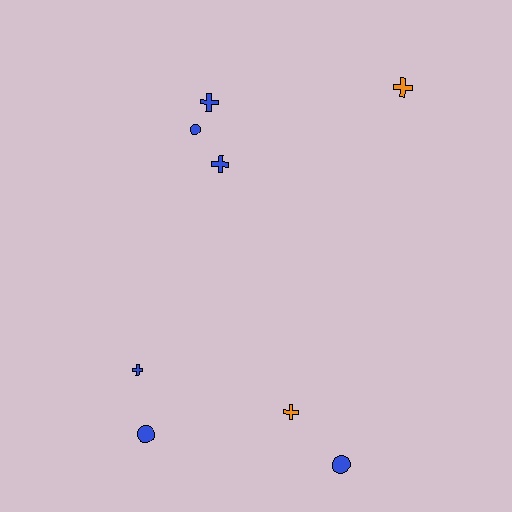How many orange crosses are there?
There are 2 orange crosses.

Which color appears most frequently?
Blue, with 6 objects.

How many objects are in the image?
There are 8 objects.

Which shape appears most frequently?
Cross, with 5 objects.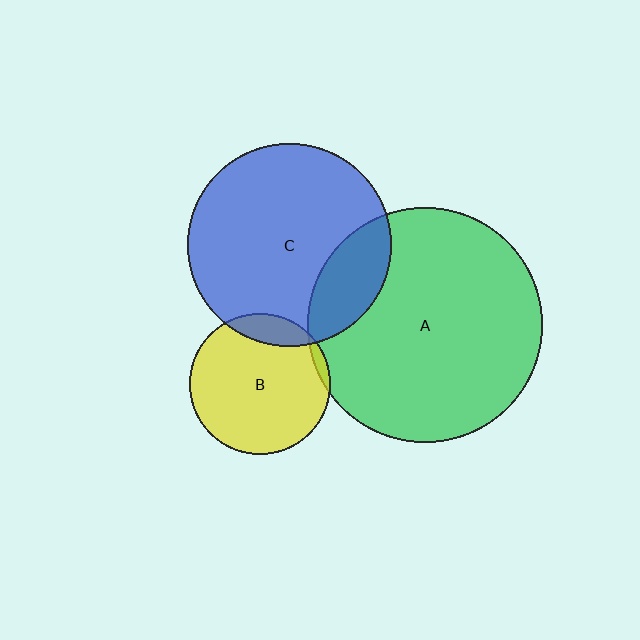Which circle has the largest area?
Circle A (green).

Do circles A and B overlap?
Yes.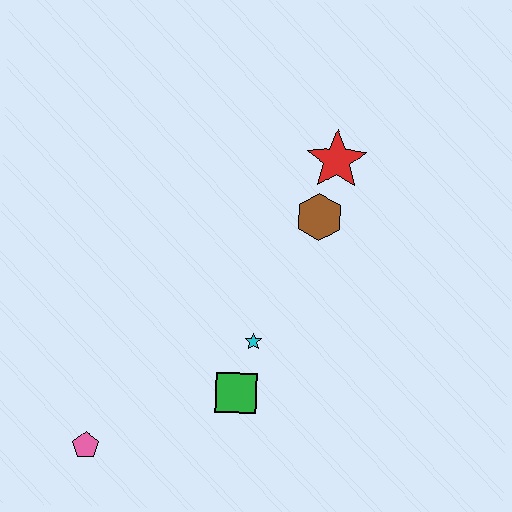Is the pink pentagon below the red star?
Yes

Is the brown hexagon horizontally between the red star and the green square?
Yes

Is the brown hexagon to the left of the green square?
No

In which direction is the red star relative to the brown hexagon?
The red star is above the brown hexagon.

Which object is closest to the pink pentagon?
The green square is closest to the pink pentagon.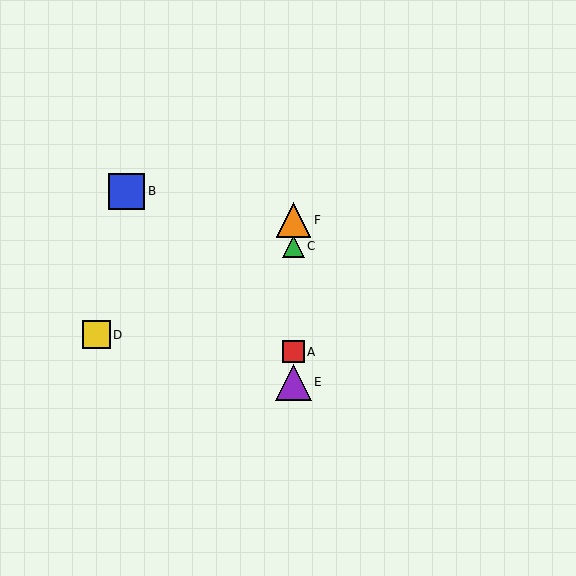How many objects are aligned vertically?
4 objects (A, C, E, F) are aligned vertically.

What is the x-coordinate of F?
Object F is at x≈293.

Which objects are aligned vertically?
Objects A, C, E, F are aligned vertically.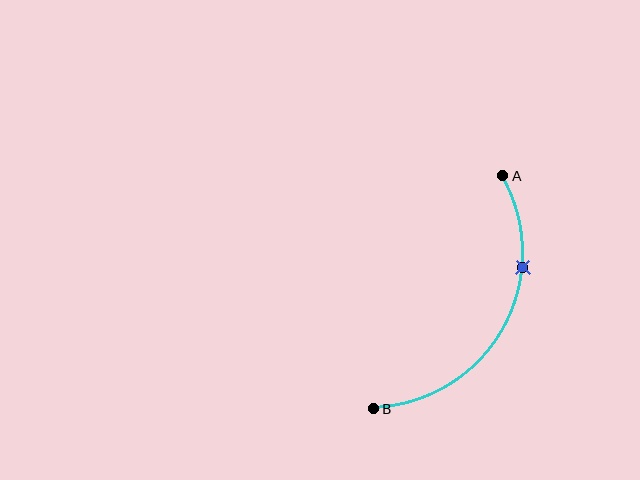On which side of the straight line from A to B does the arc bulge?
The arc bulges to the right of the straight line connecting A and B.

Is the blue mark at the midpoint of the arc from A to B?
No. The blue mark lies on the arc but is closer to endpoint A. The arc midpoint would be at the point on the curve equidistant along the arc from both A and B.